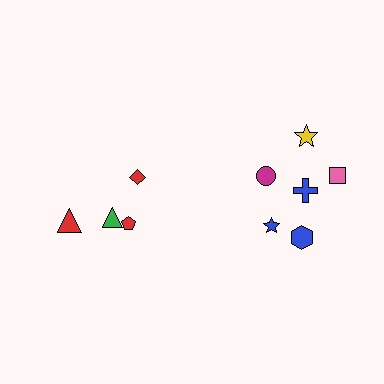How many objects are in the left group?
There are 4 objects.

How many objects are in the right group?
There are 6 objects.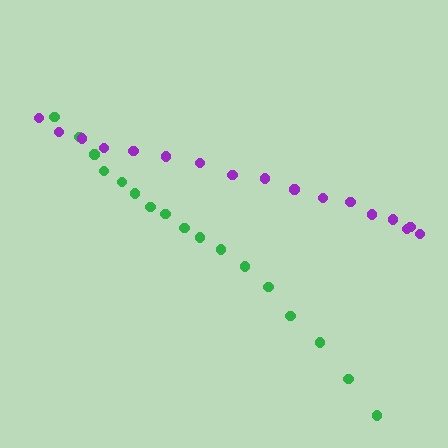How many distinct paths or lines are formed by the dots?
There are 2 distinct paths.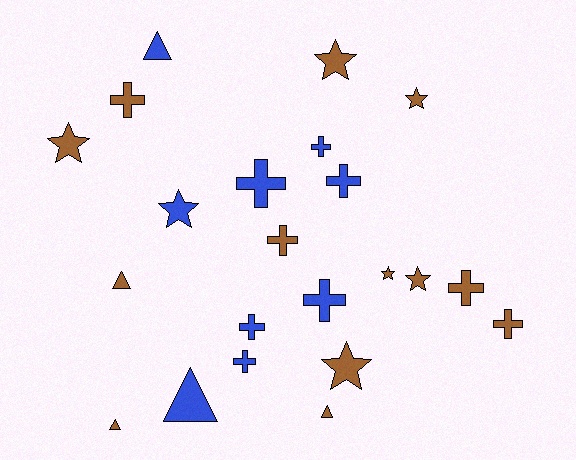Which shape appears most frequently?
Cross, with 10 objects.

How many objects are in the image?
There are 22 objects.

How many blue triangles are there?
There are 2 blue triangles.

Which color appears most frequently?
Brown, with 13 objects.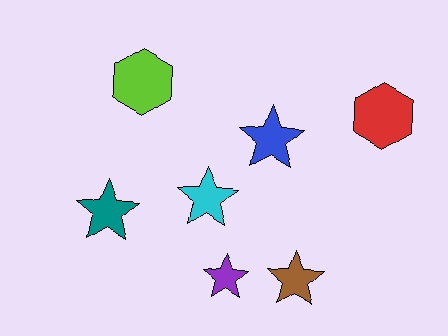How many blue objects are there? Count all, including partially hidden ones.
There is 1 blue object.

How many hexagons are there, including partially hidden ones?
There are 2 hexagons.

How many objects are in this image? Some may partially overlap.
There are 7 objects.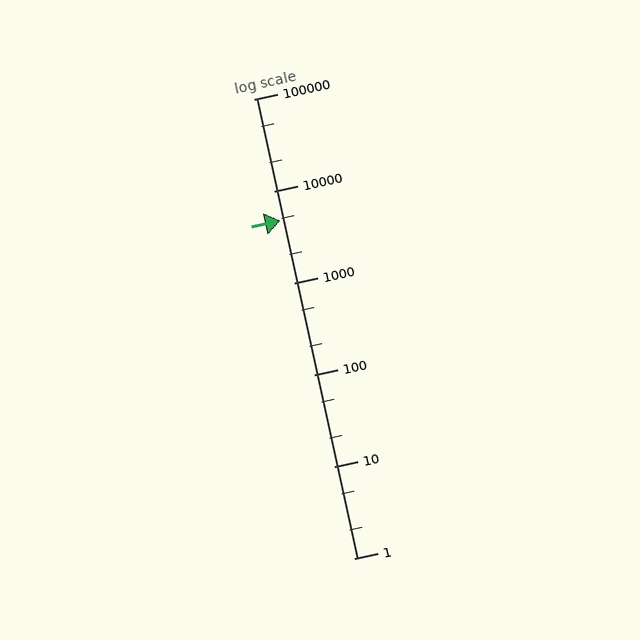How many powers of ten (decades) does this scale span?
The scale spans 5 decades, from 1 to 100000.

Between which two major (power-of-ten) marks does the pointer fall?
The pointer is between 1000 and 10000.